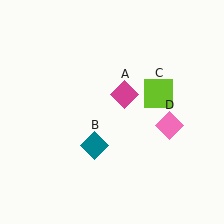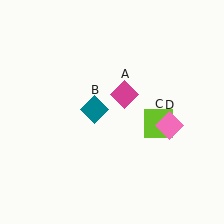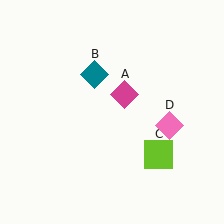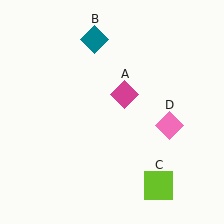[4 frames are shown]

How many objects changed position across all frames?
2 objects changed position: teal diamond (object B), lime square (object C).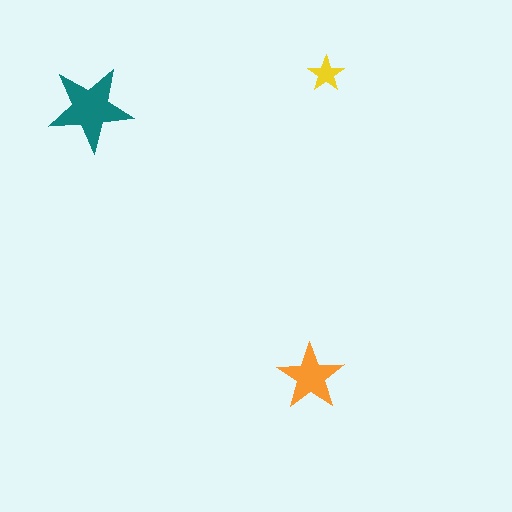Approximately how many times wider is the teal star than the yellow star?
About 2.5 times wider.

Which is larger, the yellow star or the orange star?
The orange one.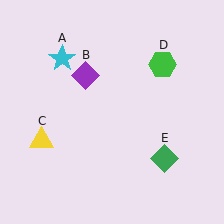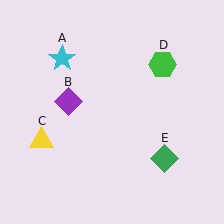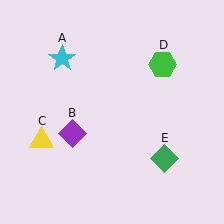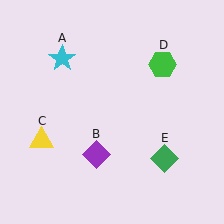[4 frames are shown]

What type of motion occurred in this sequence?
The purple diamond (object B) rotated counterclockwise around the center of the scene.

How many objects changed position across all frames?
1 object changed position: purple diamond (object B).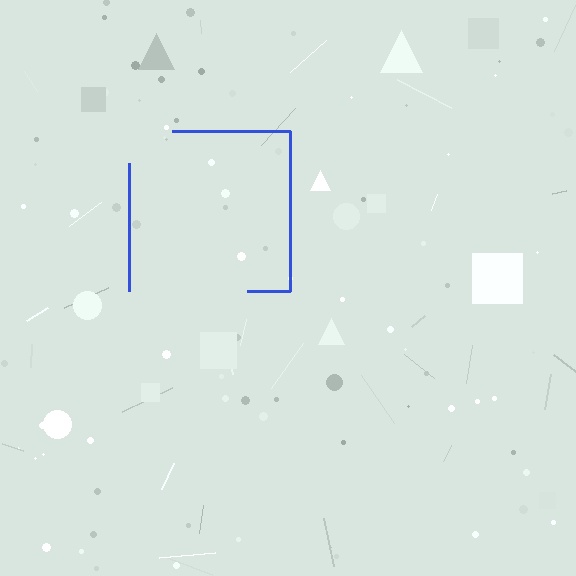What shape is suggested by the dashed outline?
The dashed outline suggests a square.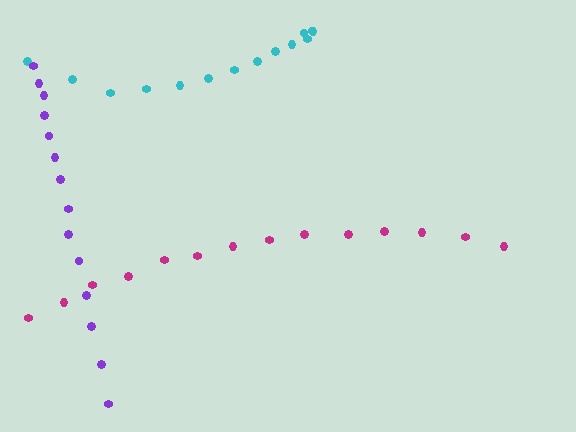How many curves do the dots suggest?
There are 3 distinct paths.